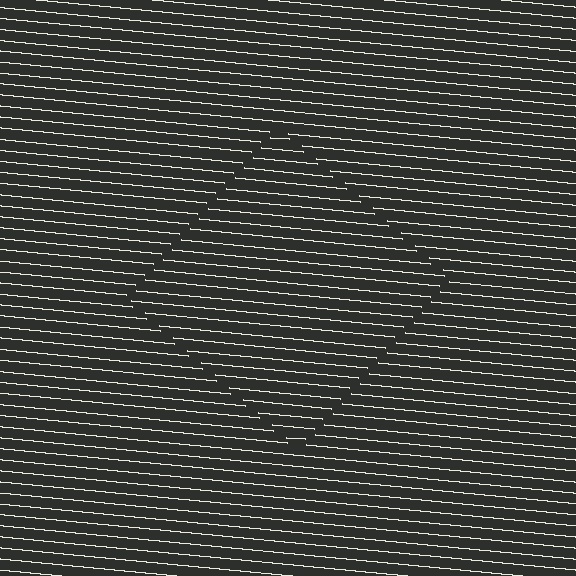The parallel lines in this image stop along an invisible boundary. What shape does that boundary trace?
An illusory square. The interior of the shape contains the same grating, shifted by half a period — the contour is defined by the phase discontinuity where line-ends from the inner and outer gratings abut.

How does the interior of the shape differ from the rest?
The interior of the shape contains the same grating, shifted by half a period — the contour is defined by the phase discontinuity where line-ends from the inner and outer gratings abut.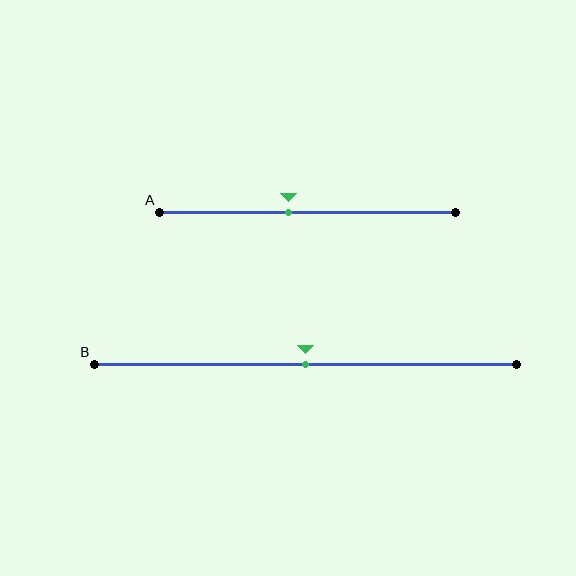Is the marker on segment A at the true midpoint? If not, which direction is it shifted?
No, the marker on segment A is shifted to the left by about 7% of the segment length.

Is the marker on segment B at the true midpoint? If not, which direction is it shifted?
Yes, the marker on segment B is at the true midpoint.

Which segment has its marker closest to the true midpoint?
Segment B has its marker closest to the true midpoint.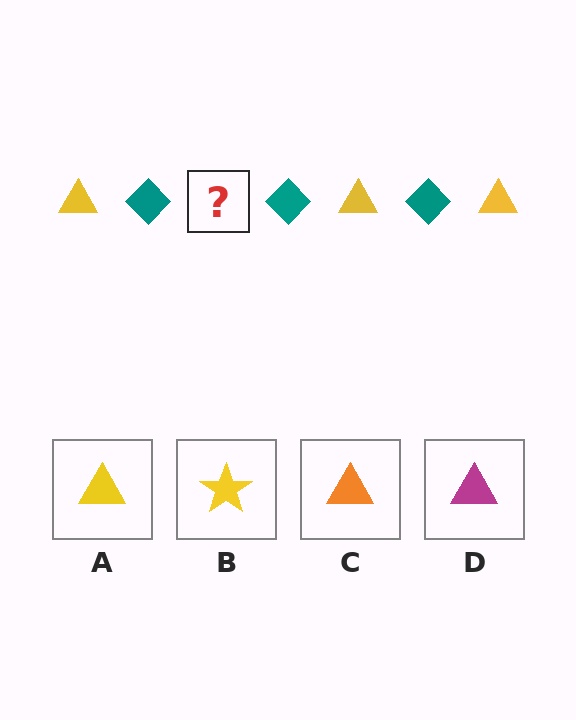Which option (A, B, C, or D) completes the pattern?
A.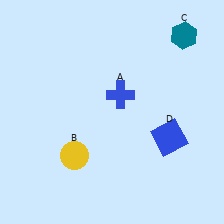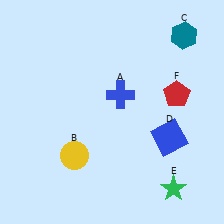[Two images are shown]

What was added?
A green star (E), a red pentagon (F) were added in Image 2.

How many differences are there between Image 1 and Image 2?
There are 2 differences between the two images.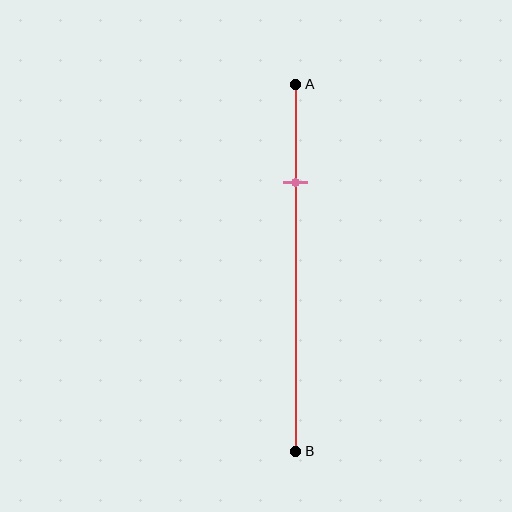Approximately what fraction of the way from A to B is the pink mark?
The pink mark is approximately 25% of the way from A to B.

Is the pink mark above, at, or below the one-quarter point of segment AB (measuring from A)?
The pink mark is approximately at the one-quarter point of segment AB.